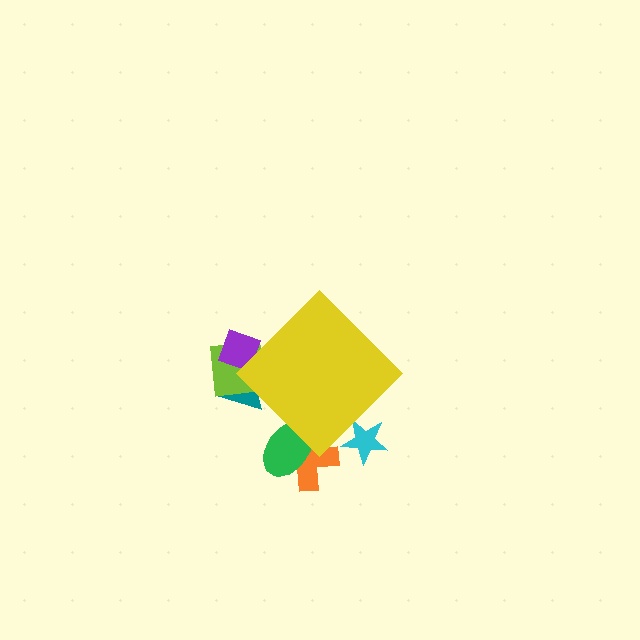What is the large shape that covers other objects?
A yellow diamond.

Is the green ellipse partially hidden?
Yes, the green ellipse is partially hidden behind the yellow diamond.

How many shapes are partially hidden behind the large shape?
6 shapes are partially hidden.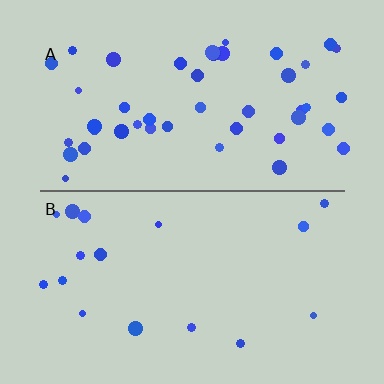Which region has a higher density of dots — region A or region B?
A (the top).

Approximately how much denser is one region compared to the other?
Approximately 2.7× — region A over region B.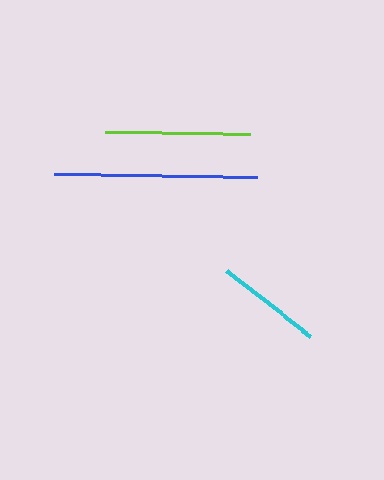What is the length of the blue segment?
The blue segment is approximately 203 pixels long.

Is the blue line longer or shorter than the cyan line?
The blue line is longer than the cyan line.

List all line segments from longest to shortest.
From longest to shortest: blue, lime, cyan.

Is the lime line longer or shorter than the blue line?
The blue line is longer than the lime line.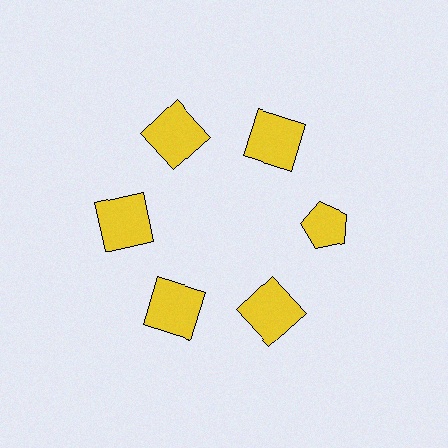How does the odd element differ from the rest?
It has a different shape: pentagon instead of square.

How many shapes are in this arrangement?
There are 6 shapes arranged in a ring pattern.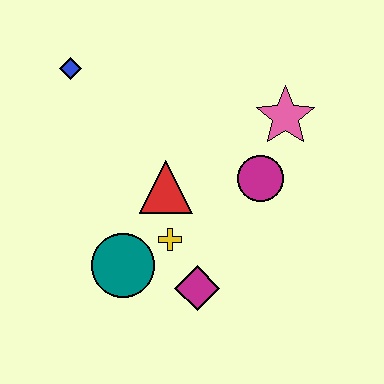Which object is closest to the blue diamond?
The red triangle is closest to the blue diamond.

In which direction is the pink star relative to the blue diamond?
The pink star is to the right of the blue diamond.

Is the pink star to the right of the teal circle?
Yes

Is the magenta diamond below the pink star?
Yes